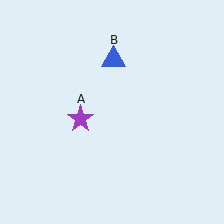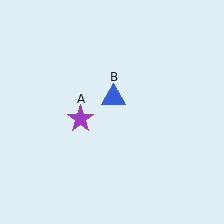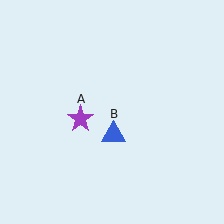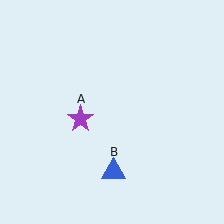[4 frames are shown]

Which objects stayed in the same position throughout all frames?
Purple star (object A) remained stationary.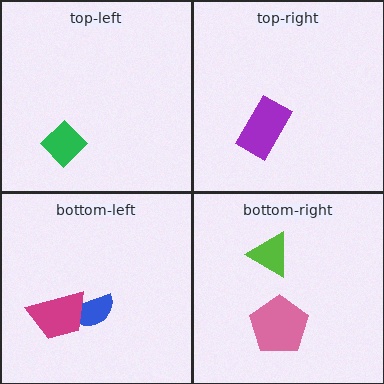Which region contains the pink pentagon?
The bottom-right region.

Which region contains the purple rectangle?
The top-right region.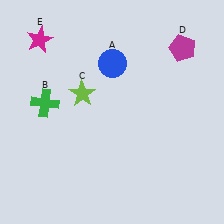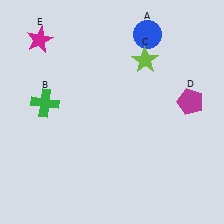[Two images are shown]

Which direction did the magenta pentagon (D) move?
The magenta pentagon (D) moved down.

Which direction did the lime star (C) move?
The lime star (C) moved right.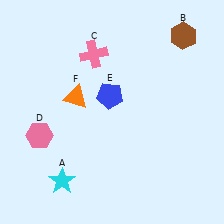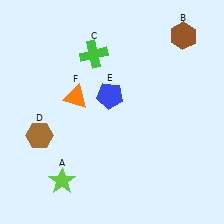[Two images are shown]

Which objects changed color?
A changed from cyan to lime. C changed from pink to green. D changed from pink to brown.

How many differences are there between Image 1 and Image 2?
There are 3 differences between the two images.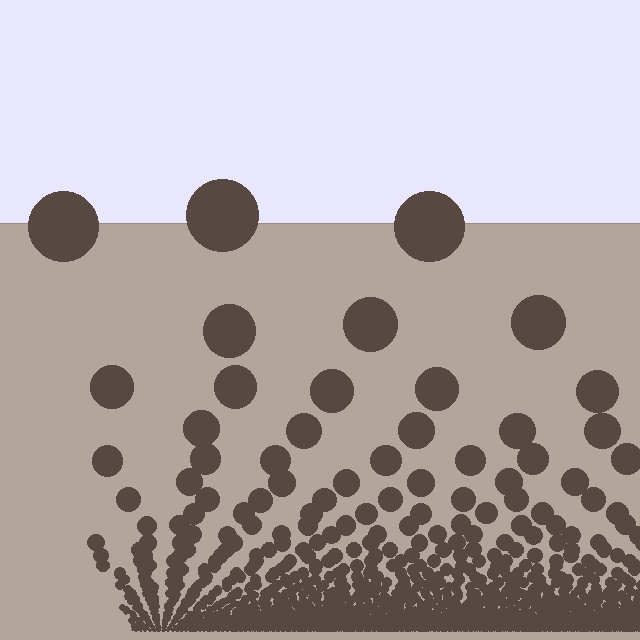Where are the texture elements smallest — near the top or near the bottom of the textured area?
Near the bottom.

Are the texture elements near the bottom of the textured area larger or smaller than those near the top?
Smaller. The gradient is inverted — elements near the bottom are smaller and denser.